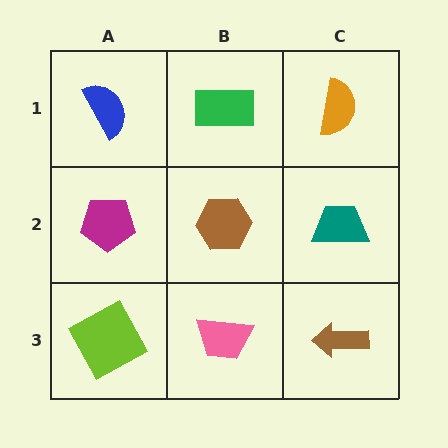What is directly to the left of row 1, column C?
A green rectangle.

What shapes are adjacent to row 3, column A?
A magenta pentagon (row 2, column A), a pink trapezoid (row 3, column B).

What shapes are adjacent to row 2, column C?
An orange semicircle (row 1, column C), a brown arrow (row 3, column C), a brown hexagon (row 2, column B).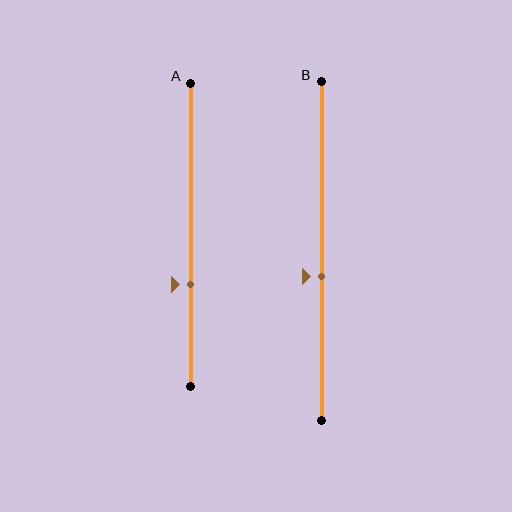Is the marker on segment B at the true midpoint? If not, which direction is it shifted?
No, the marker on segment B is shifted downward by about 7% of the segment length.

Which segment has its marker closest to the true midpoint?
Segment B has its marker closest to the true midpoint.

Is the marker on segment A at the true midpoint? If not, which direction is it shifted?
No, the marker on segment A is shifted downward by about 16% of the segment length.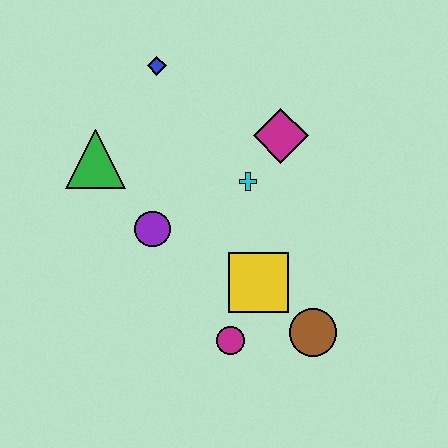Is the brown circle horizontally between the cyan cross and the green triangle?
No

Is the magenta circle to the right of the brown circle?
No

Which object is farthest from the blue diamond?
The brown circle is farthest from the blue diamond.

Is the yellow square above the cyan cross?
No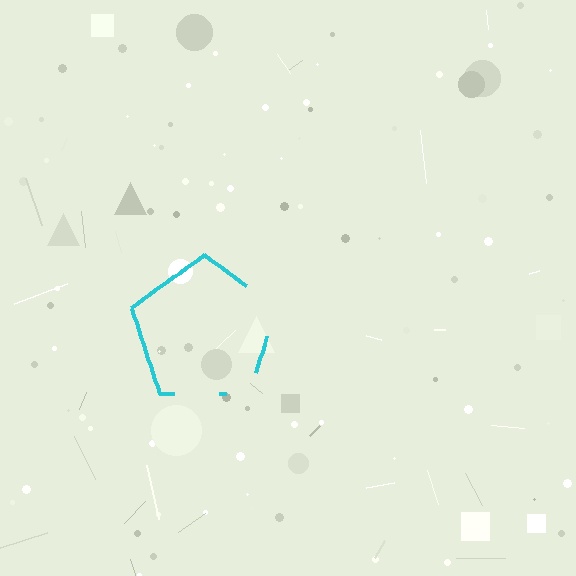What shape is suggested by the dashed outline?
The dashed outline suggests a pentagon.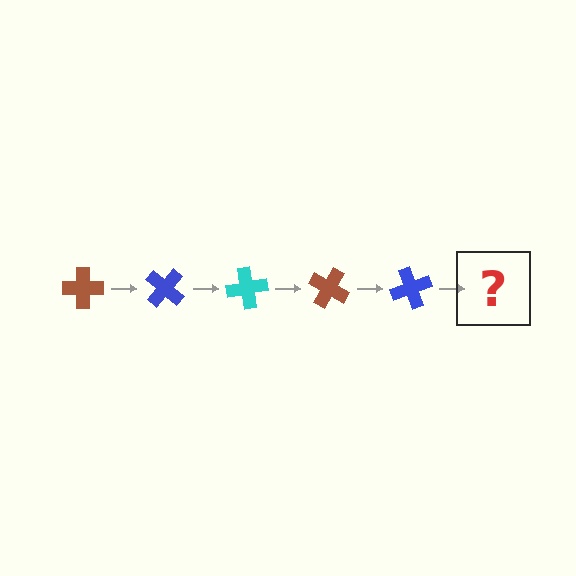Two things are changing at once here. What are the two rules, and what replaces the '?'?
The two rules are that it rotates 40 degrees each step and the color cycles through brown, blue, and cyan. The '?' should be a cyan cross, rotated 200 degrees from the start.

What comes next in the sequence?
The next element should be a cyan cross, rotated 200 degrees from the start.